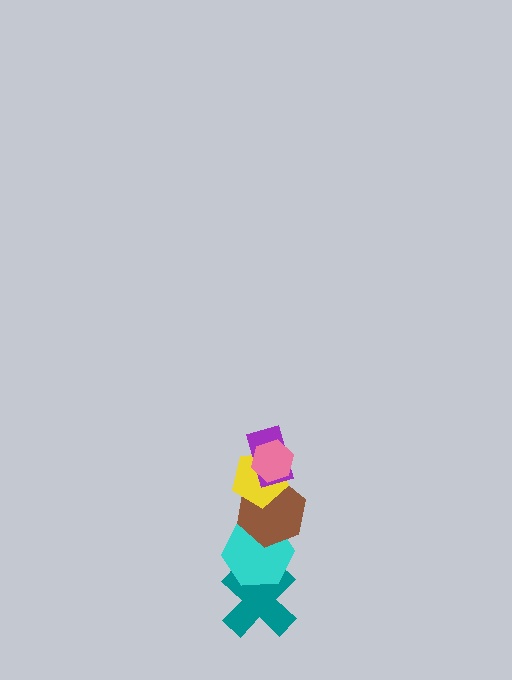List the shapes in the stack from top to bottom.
From top to bottom: the pink hexagon, the purple rectangle, the yellow pentagon, the brown hexagon, the cyan hexagon, the teal cross.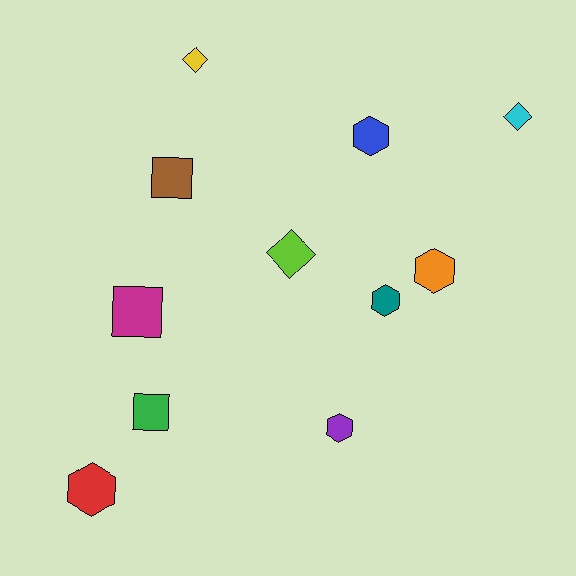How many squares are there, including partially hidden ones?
There are 3 squares.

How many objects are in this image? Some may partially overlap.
There are 11 objects.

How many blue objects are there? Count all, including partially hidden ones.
There is 1 blue object.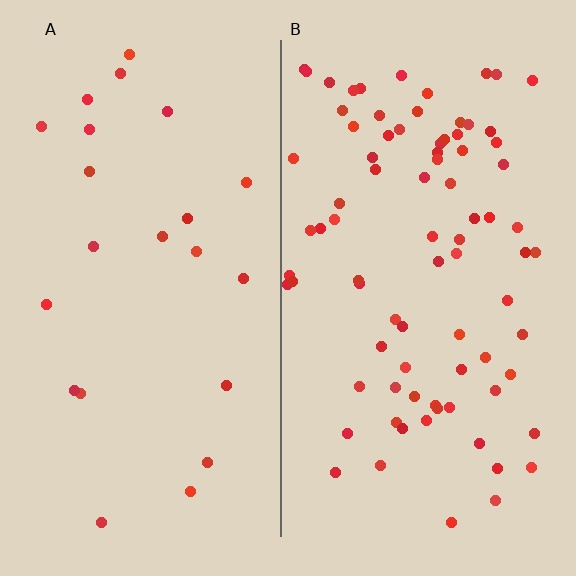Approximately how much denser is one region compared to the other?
Approximately 3.7× — region B over region A.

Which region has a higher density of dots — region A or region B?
B (the right).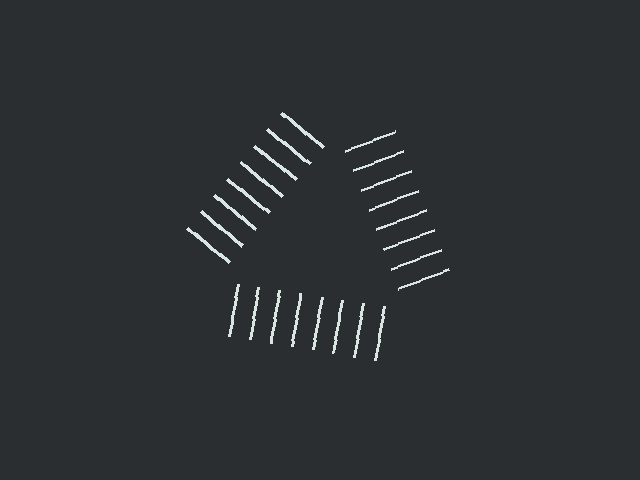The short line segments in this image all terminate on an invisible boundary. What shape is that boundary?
An illusory triangle — the line segments terminate on its edges but no continuous stroke is drawn.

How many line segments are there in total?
24 — 8 along each of the 3 edges.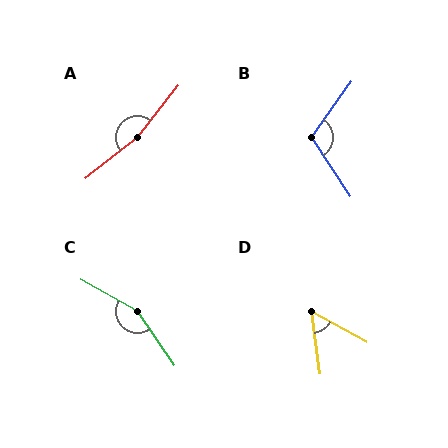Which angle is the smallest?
D, at approximately 53 degrees.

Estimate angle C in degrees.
Approximately 154 degrees.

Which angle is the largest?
A, at approximately 167 degrees.